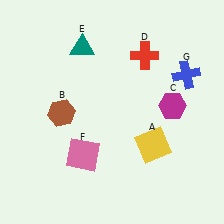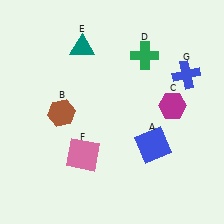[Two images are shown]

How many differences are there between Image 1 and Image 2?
There are 2 differences between the two images.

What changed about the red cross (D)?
In Image 1, D is red. In Image 2, it changed to green.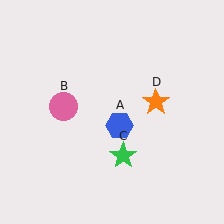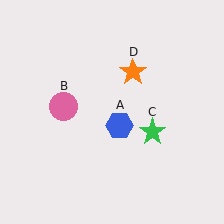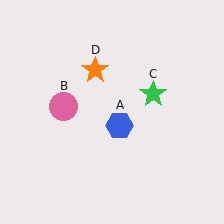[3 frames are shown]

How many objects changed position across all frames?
2 objects changed position: green star (object C), orange star (object D).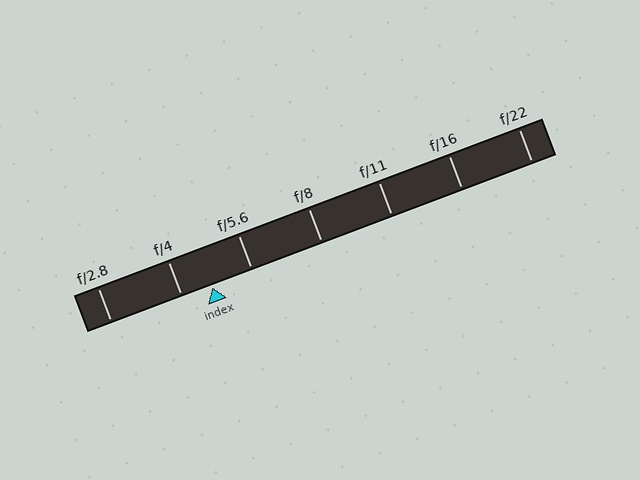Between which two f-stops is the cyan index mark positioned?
The index mark is between f/4 and f/5.6.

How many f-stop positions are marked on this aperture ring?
There are 7 f-stop positions marked.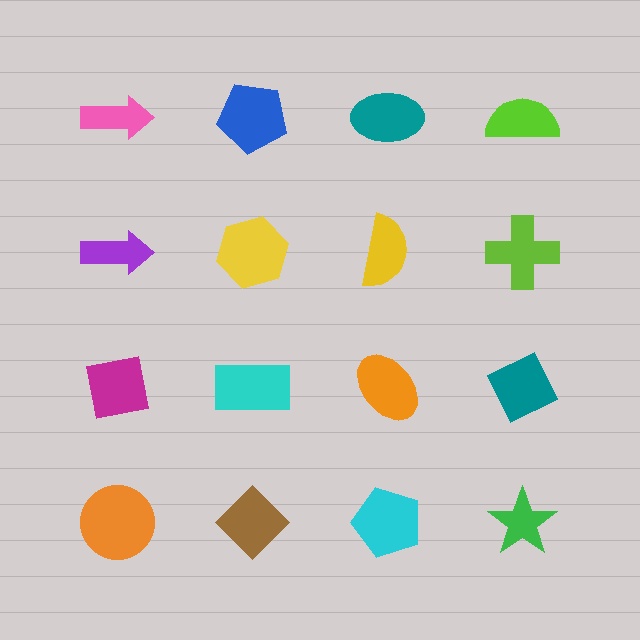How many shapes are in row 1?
4 shapes.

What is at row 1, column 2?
A blue pentagon.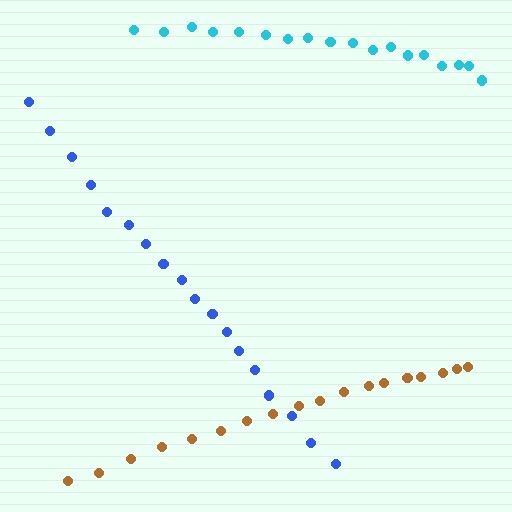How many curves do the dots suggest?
There are 3 distinct paths.